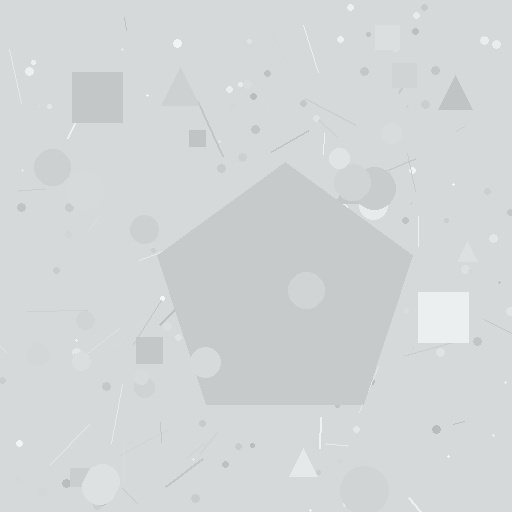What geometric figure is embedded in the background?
A pentagon is embedded in the background.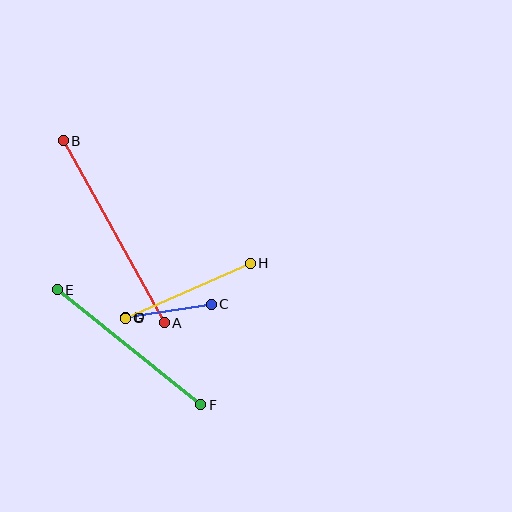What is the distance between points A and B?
The distance is approximately 208 pixels.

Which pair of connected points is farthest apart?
Points A and B are farthest apart.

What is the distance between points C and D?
The distance is approximately 87 pixels.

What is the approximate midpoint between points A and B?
The midpoint is at approximately (114, 232) pixels.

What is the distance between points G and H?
The distance is approximately 137 pixels.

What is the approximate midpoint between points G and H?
The midpoint is at approximately (188, 291) pixels.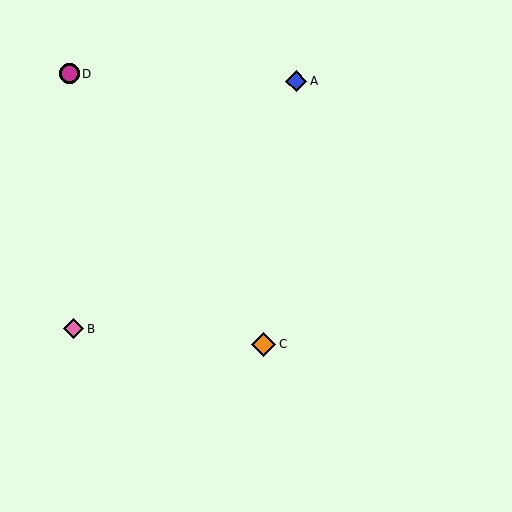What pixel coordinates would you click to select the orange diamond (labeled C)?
Click at (264, 344) to select the orange diamond C.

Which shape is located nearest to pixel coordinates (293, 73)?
The blue diamond (labeled A) at (296, 81) is nearest to that location.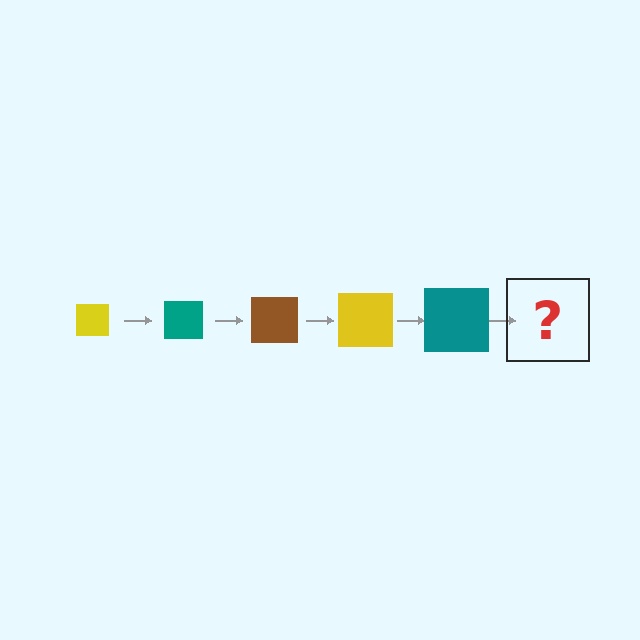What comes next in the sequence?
The next element should be a brown square, larger than the previous one.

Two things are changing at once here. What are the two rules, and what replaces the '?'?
The two rules are that the square grows larger each step and the color cycles through yellow, teal, and brown. The '?' should be a brown square, larger than the previous one.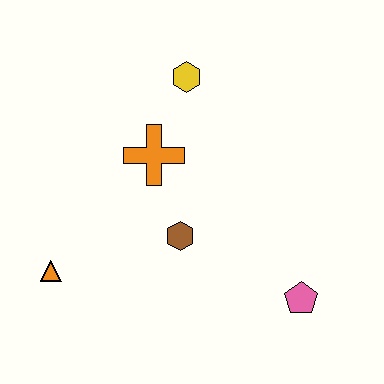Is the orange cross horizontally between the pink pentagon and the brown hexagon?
No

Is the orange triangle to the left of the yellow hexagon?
Yes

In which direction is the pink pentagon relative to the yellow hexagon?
The pink pentagon is below the yellow hexagon.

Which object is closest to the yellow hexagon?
The orange cross is closest to the yellow hexagon.